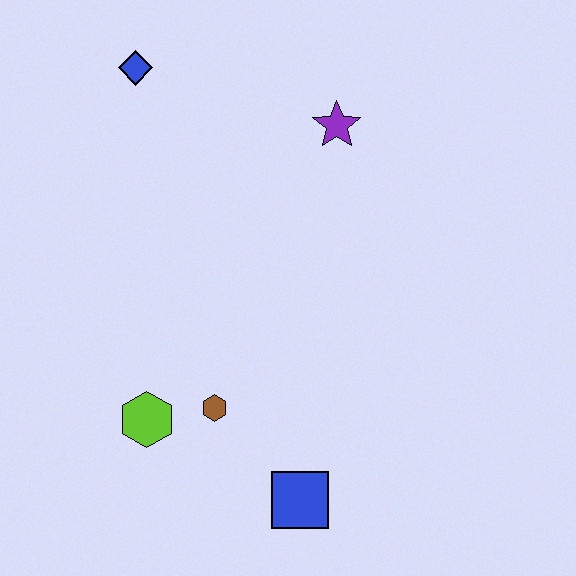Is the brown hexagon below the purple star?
Yes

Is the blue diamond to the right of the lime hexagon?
No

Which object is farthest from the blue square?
The blue diamond is farthest from the blue square.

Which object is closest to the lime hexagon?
The brown hexagon is closest to the lime hexagon.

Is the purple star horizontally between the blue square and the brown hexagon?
No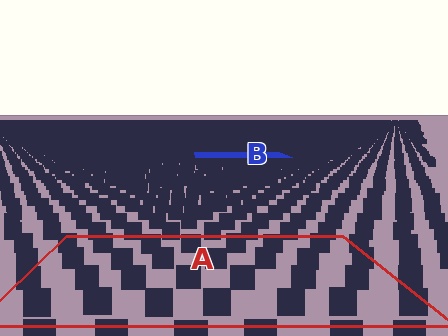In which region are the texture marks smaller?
The texture marks are smaller in region B, because it is farther away.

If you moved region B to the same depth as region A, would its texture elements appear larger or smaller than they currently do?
They would appear larger. At a closer depth, the same texture elements are projected at a bigger on-screen size.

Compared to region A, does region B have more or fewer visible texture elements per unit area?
Region B has more texture elements per unit area — they are packed more densely because it is farther away.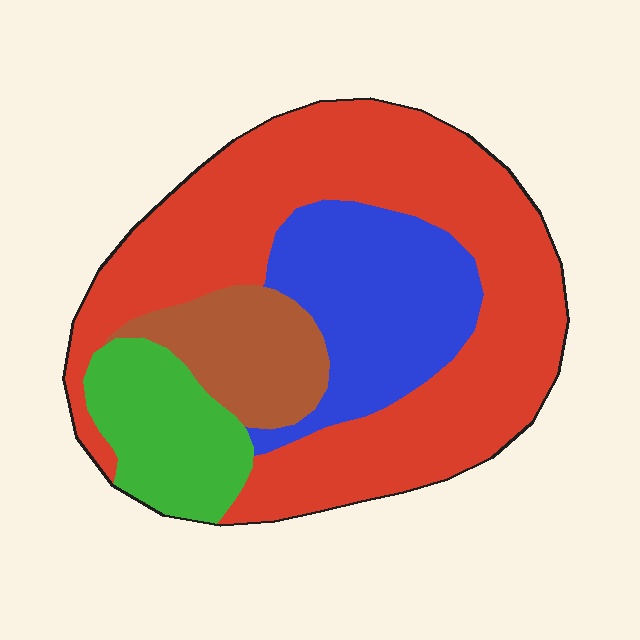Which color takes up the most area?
Red, at roughly 55%.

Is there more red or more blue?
Red.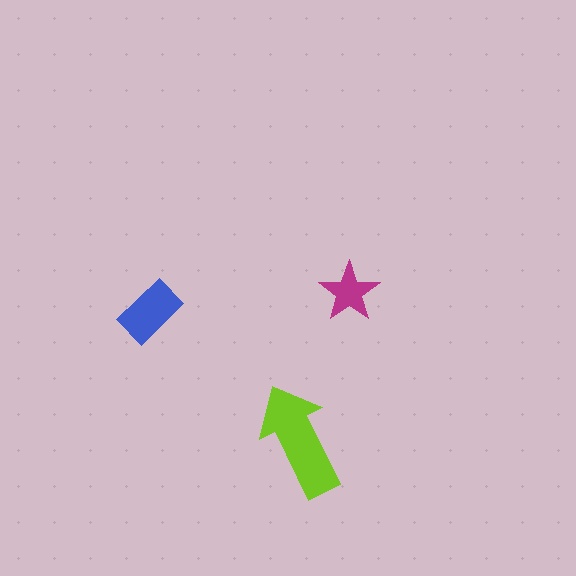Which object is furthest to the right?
The magenta star is rightmost.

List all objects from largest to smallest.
The lime arrow, the blue rectangle, the magenta star.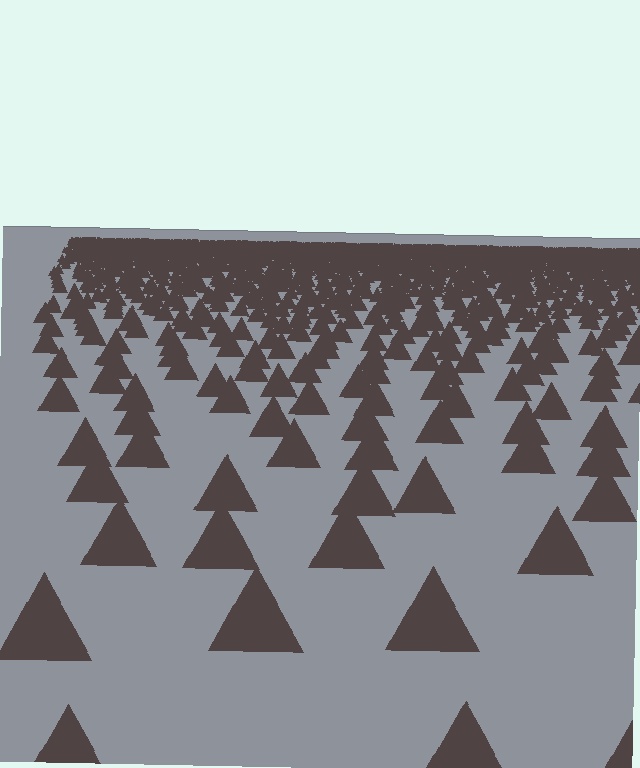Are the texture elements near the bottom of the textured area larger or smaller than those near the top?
Larger. Near the bottom, elements are closer to the viewer and appear at a bigger on-screen size.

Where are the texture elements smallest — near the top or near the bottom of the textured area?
Near the top.